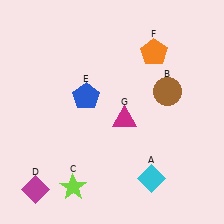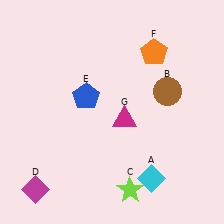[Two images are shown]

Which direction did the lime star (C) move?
The lime star (C) moved right.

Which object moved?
The lime star (C) moved right.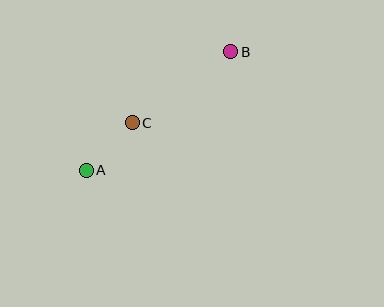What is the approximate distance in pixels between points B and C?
The distance between B and C is approximately 122 pixels.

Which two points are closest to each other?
Points A and C are closest to each other.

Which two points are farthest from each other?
Points A and B are farthest from each other.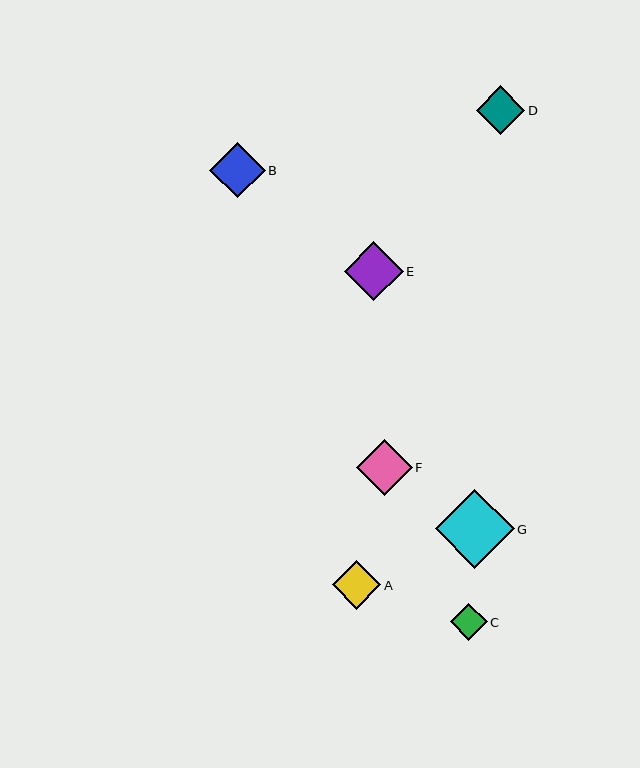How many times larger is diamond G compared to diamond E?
Diamond G is approximately 1.3 times the size of diamond E.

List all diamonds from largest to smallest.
From largest to smallest: G, E, F, B, D, A, C.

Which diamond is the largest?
Diamond G is the largest with a size of approximately 79 pixels.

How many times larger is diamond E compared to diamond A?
Diamond E is approximately 1.2 times the size of diamond A.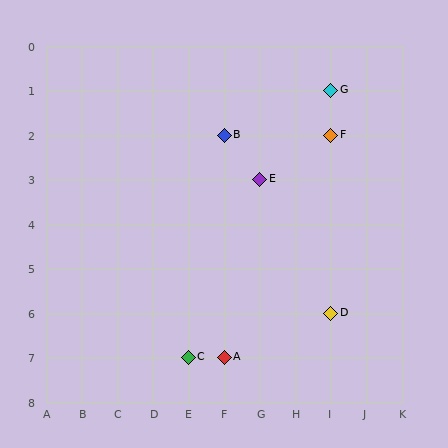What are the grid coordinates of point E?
Point E is at grid coordinates (G, 3).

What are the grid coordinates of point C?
Point C is at grid coordinates (E, 7).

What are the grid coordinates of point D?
Point D is at grid coordinates (I, 6).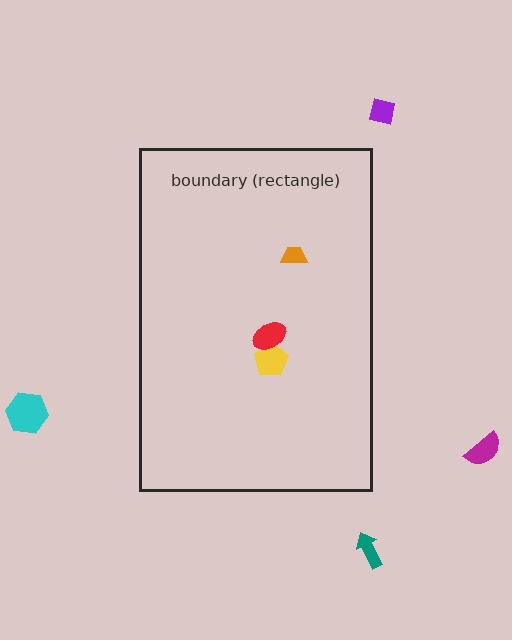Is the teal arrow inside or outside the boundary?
Outside.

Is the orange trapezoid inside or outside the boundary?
Inside.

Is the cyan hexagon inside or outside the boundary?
Outside.